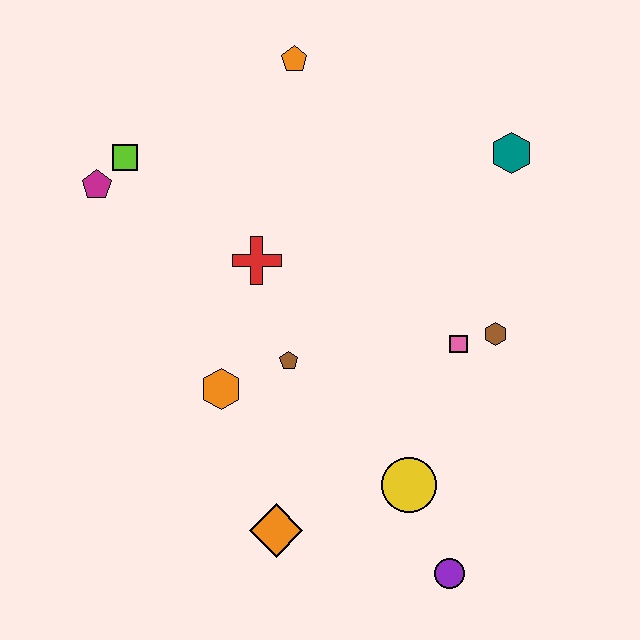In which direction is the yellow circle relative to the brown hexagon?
The yellow circle is below the brown hexagon.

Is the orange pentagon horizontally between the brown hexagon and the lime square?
Yes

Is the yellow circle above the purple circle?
Yes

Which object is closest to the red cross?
The brown pentagon is closest to the red cross.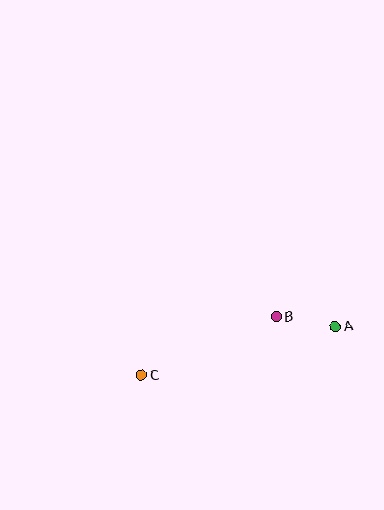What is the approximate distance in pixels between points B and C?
The distance between B and C is approximately 147 pixels.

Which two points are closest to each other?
Points A and B are closest to each other.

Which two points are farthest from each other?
Points A and C are farthest from each other.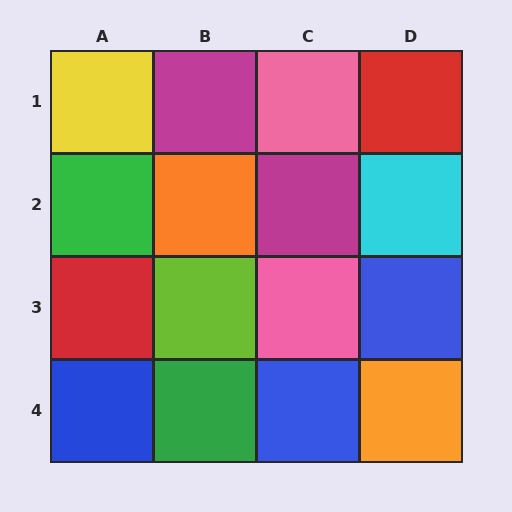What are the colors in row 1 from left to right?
Yellow, magenta, pink, red.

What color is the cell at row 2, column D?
Cyan.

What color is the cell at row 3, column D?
Blue.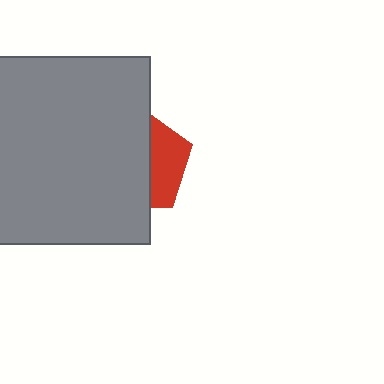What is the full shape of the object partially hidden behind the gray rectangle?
The partially hidden object is a red pentagon.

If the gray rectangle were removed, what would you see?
You would see the complete red pentagon.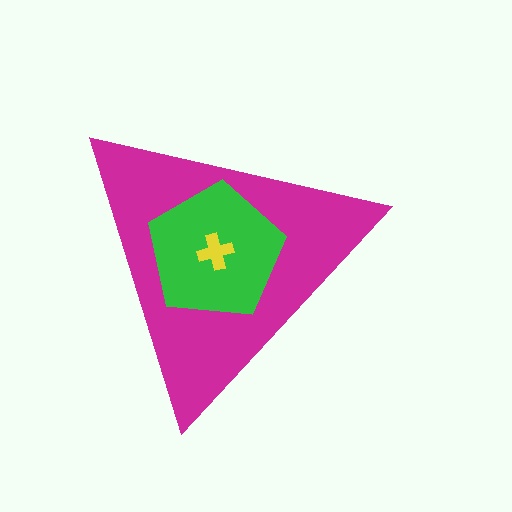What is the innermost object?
The yellow cross.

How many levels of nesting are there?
3.